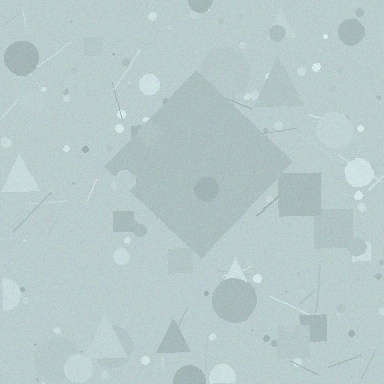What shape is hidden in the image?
A diamond is hidden in the image.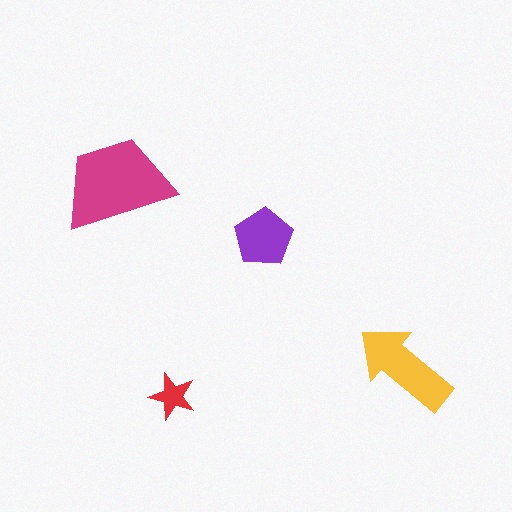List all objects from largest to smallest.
The magenta trapezoid, the yellow arrow, the purple pentagon, the red star.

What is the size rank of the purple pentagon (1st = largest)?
3rd.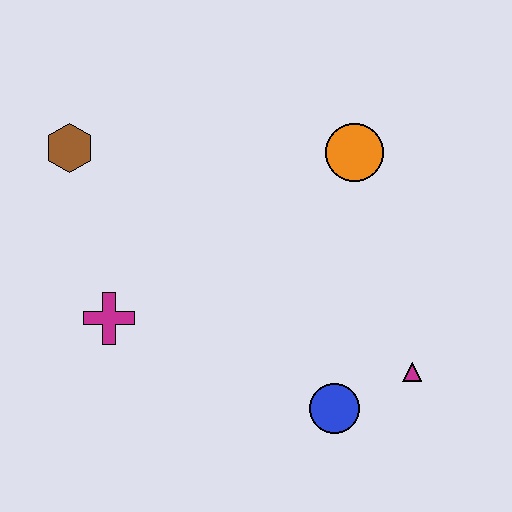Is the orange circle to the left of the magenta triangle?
Yes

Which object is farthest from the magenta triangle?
The brown hexagon is farthest from the magenta triangle.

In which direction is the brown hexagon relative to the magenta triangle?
The brown hexagon is to the left of the magenta triangle.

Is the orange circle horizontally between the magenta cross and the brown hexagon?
No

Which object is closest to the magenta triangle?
The blue circle is closest to the magenta triangle.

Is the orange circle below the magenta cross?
No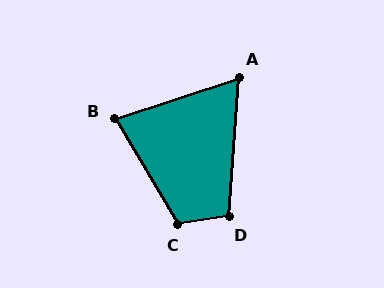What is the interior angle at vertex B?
Approximately 77 degrees (acute).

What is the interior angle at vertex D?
Approximately 103 degrees (obtuse).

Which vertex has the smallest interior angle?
A, at approximately 68 degrees.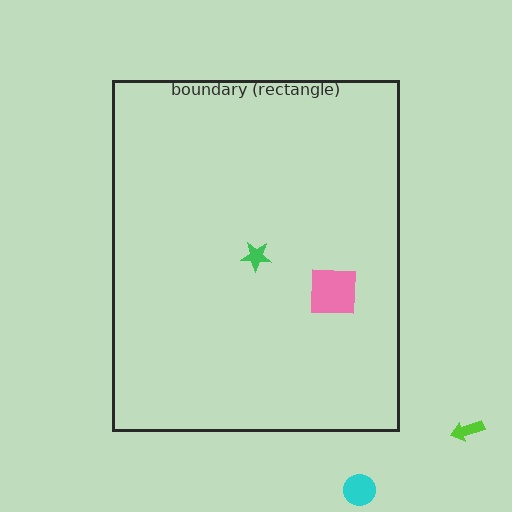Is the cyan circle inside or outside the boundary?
Outside.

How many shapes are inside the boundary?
2 inside, 2 outside.